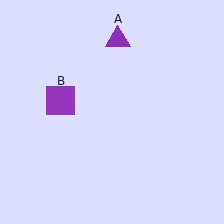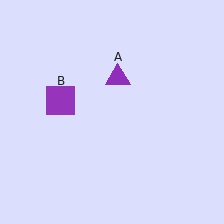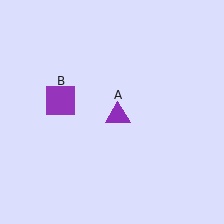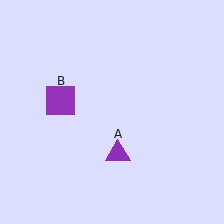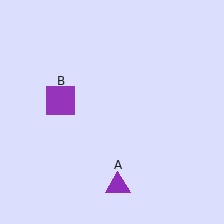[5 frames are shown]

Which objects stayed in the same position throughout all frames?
Purple square (object B) remained stationary.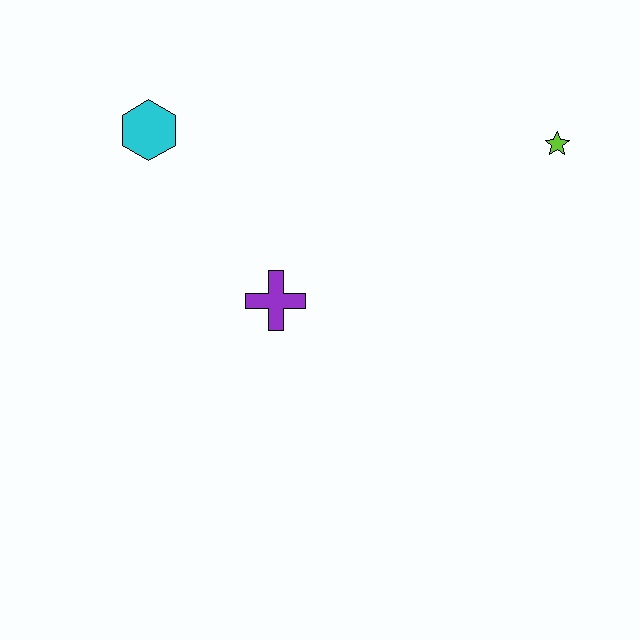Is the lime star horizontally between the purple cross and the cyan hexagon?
No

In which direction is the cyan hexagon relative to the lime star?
The cyan hexagon is to the left of the lime star.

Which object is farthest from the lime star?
The cyan hexagon is farthest from the lime star.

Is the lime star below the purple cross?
No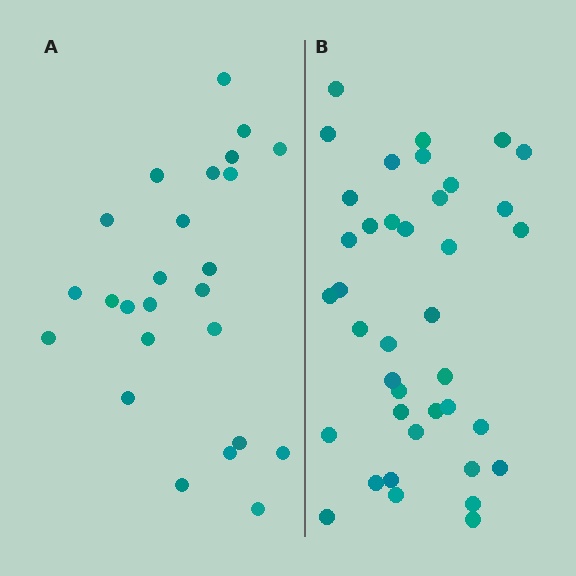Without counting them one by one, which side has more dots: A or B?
Region B (the right region) has more dots.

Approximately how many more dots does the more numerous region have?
Region B has approximately 15 more dots than region A.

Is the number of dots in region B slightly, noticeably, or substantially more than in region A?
Region B has substantially more. The ratio is roughly 1.6 to 1.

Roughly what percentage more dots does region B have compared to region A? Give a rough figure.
About 55% more.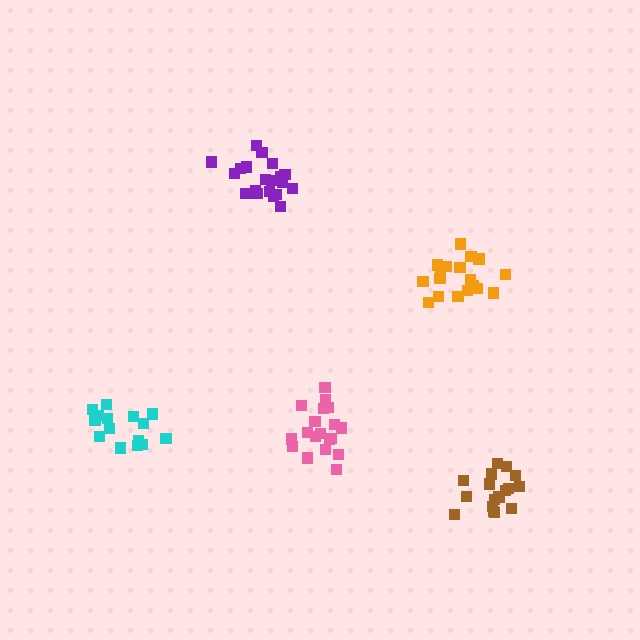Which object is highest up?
The purple cluster is topmost.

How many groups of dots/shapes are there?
There are 5 groups.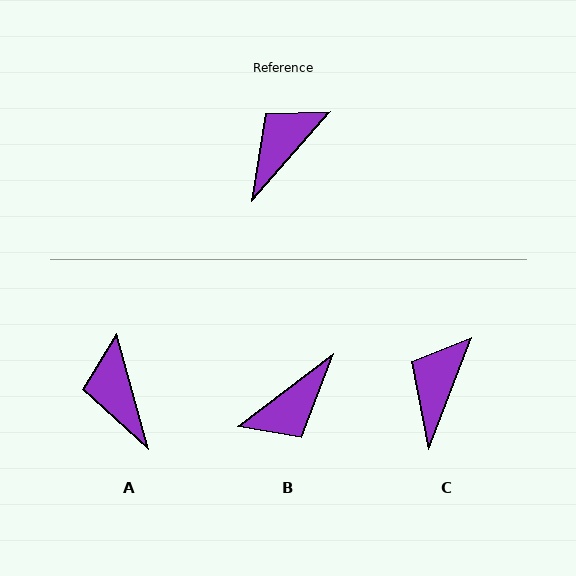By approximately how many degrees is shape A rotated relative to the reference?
Approximately 57 degrees counter-clockwise.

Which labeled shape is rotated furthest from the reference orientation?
B, about 169 degrees away.